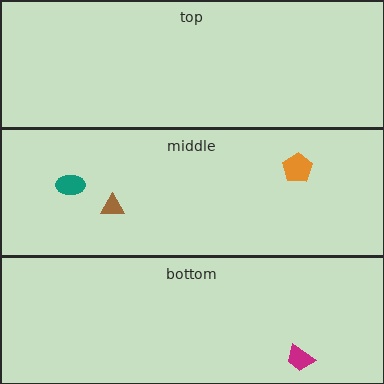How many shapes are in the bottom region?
1.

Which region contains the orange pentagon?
The middle region.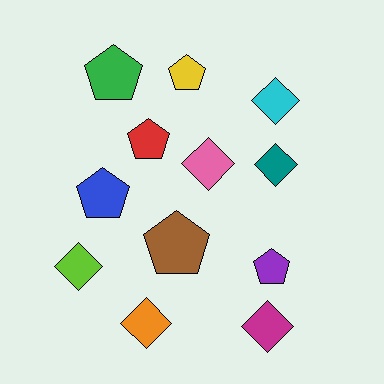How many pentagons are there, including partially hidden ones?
There are 6 pentagons.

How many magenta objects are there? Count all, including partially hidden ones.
There is 1 magenta object.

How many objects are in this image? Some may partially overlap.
There are 12 objects.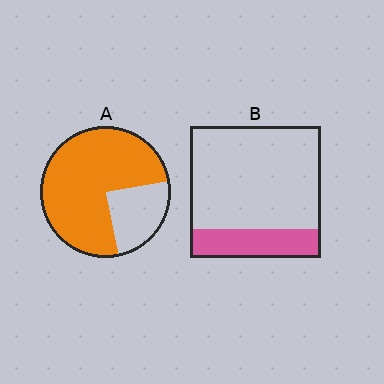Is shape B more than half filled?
No.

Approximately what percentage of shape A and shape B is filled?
A is approximately 75% and B is approximately 20%.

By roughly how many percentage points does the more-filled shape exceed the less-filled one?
By roughly 55 percentage points (A over B).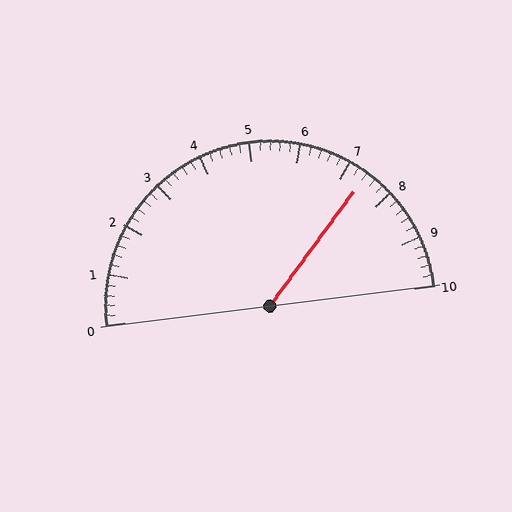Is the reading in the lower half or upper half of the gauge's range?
The reading is in the upper half of the range (0 to 10).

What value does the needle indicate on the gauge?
The needle indicates approximately 7.4.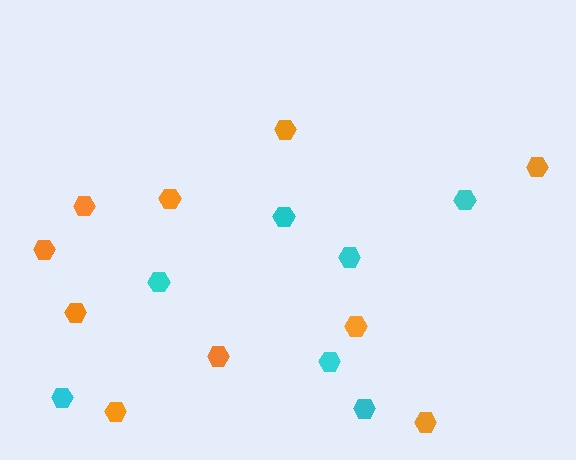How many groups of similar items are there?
There are 2 groups: one group of cyan hexagons (7) and one group of orange hexagons (10).